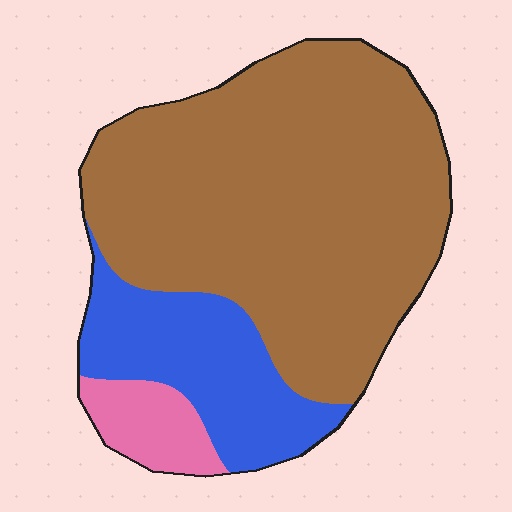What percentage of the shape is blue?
Blue takes up less than a quarter of the shape.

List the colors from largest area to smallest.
From largest to smallest: brown, blue, pink.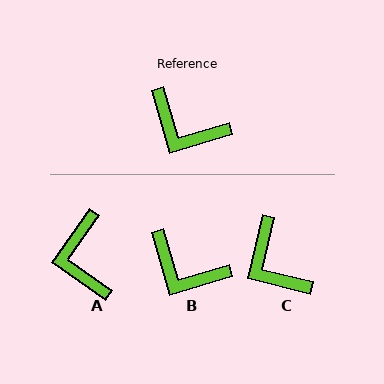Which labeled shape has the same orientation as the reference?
B.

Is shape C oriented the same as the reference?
No, it is off by about 30 degrees.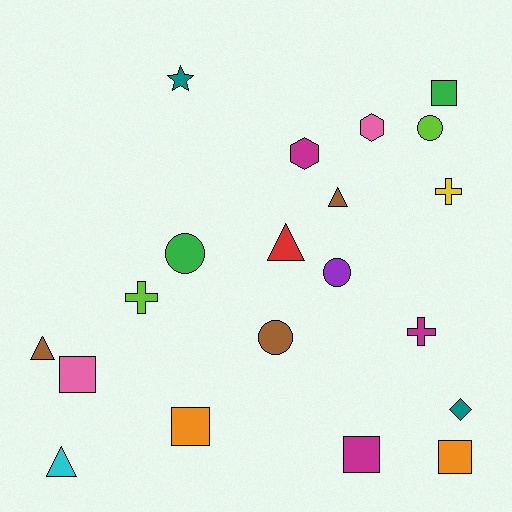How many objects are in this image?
There are 20 objects.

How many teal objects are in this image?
There are 2 teal objects.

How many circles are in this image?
There are 4 circles.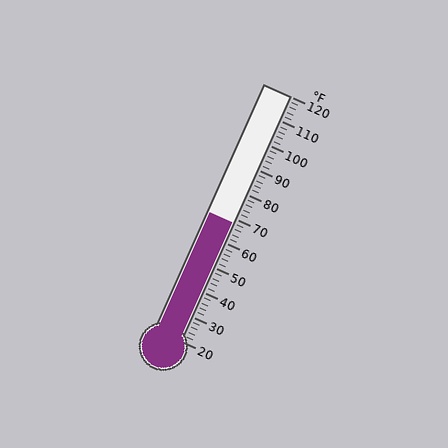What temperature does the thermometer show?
The thermometer shows approximately 68°F.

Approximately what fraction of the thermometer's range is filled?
The thermometer is filled to approximately 50% of its range.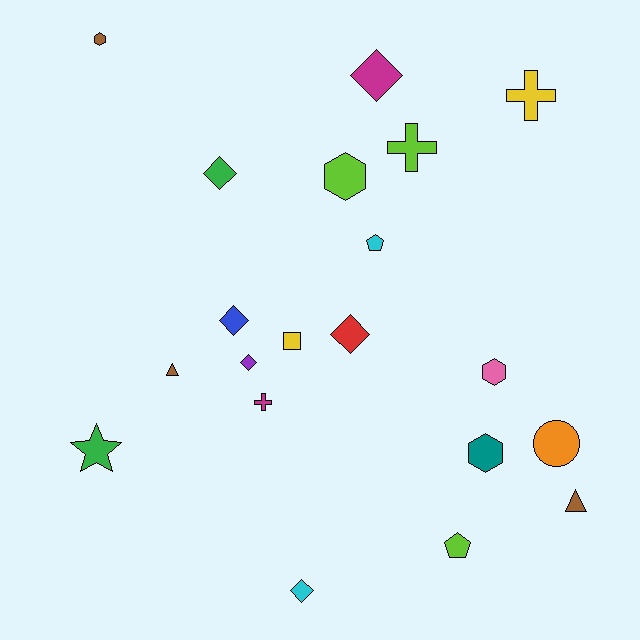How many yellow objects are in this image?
There are 2 yellow objects.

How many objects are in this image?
There are 20 objects.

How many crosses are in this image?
There are 3 crosses.